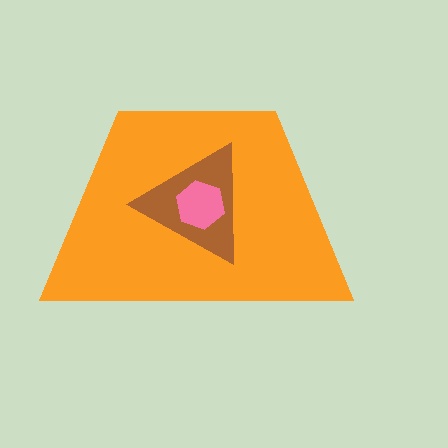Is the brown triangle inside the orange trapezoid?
Yes.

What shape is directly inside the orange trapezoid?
The brown triangle.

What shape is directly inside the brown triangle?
The pink hexagon.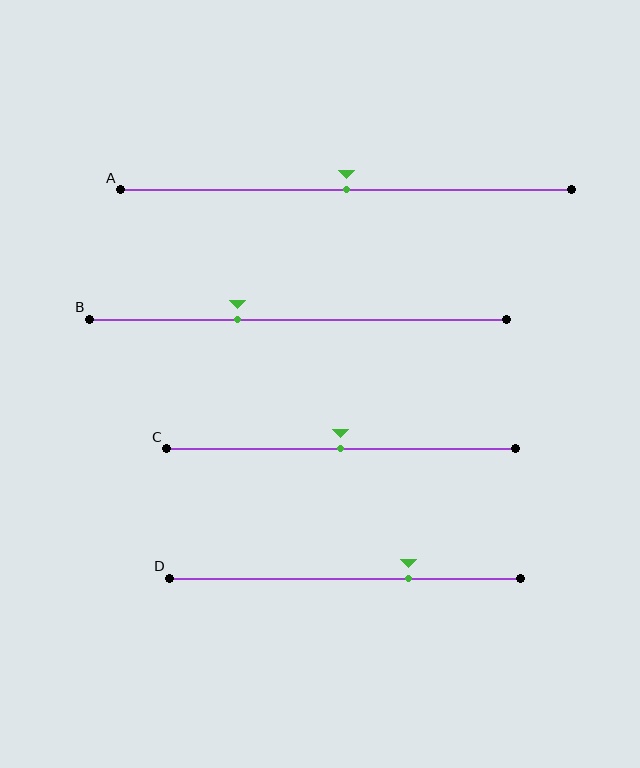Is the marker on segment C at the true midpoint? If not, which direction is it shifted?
Yes, the marker on segment C is at the true midpoint.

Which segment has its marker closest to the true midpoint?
Segment A has its marker closest to the true midpoint.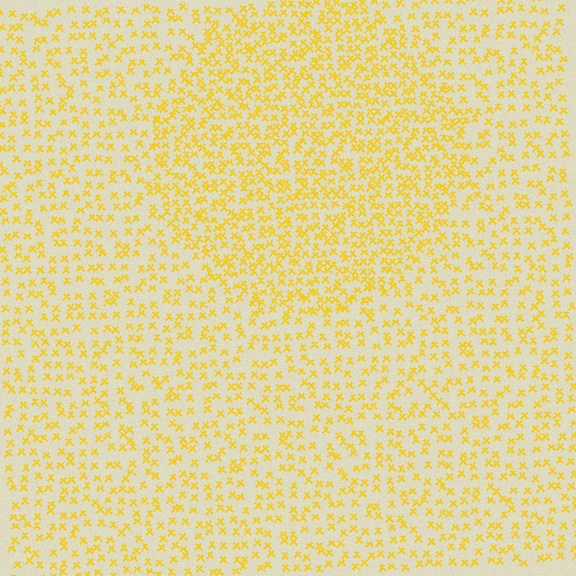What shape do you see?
I see a circle.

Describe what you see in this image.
The image contains small yellow elements arranged at two different densities. A circle-shaped region is visible where the elements are more densely packed than the surrounding area.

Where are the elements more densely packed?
The elements are more densely packed inside the circle boundary.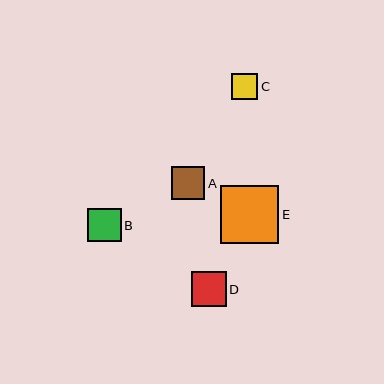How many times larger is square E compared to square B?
Square E is approximately 1.8 times the size of square B.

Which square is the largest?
Square E is the largest with a size of approximately 59 pixels.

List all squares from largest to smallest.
From largest to smallest: E, D, A, B, C.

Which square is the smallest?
Square C is the smallest with a size of approximately 26 pixels.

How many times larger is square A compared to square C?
Square A is approximately 1.3 times the size of square C.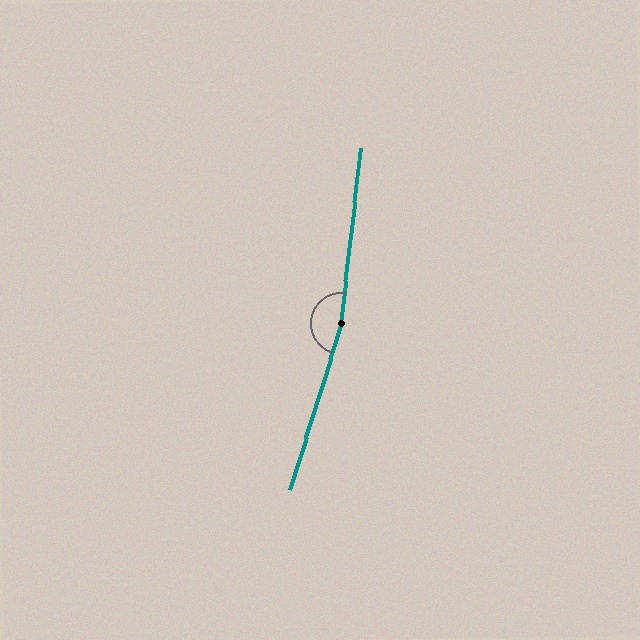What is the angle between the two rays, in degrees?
Approximately 169 degrees.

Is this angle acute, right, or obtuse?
It is obtuse.